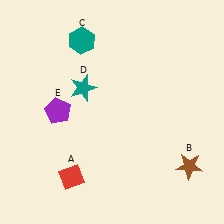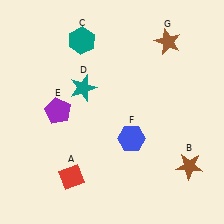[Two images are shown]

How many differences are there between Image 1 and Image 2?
There are 2 differences between the two images.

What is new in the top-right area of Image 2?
A brown star (G) was added in the top-right area of Image 2.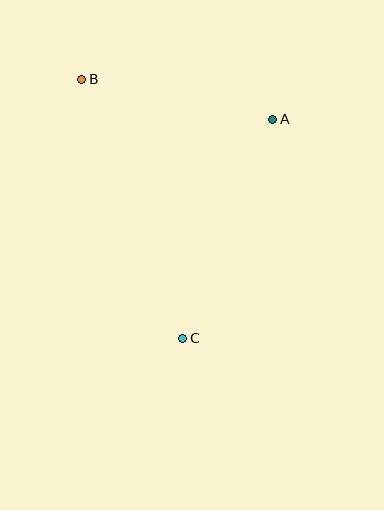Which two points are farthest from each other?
Points B and C are farthest from each other.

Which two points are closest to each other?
Points A and B are closest to each other.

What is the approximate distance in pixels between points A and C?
The distance between A and C is approximately 237 pixels.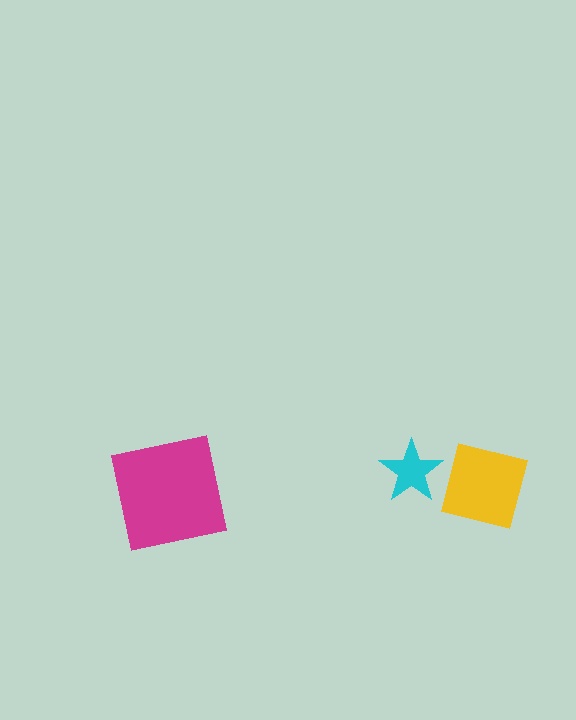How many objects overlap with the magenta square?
0 objects overlap with the magenta square.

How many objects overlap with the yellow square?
1 object overlaps with the yellow square.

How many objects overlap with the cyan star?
1 object overlaps with the cyan star.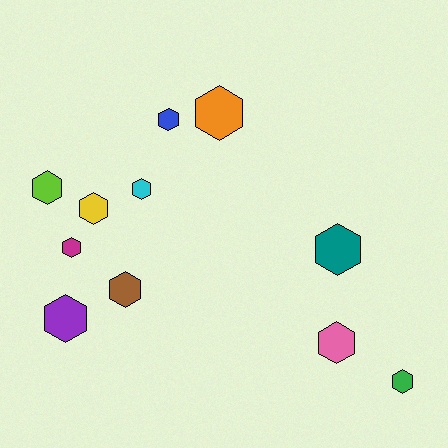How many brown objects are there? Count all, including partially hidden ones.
There is 1 brown object.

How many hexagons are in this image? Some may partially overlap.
There are 11 hexagons.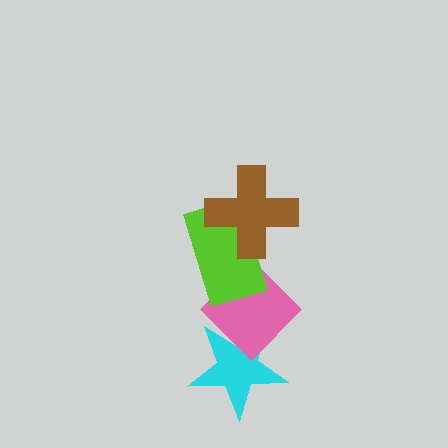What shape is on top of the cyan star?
The pink diamond is on top of the cyan star.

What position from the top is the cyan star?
The cyan star is 4th from the top.